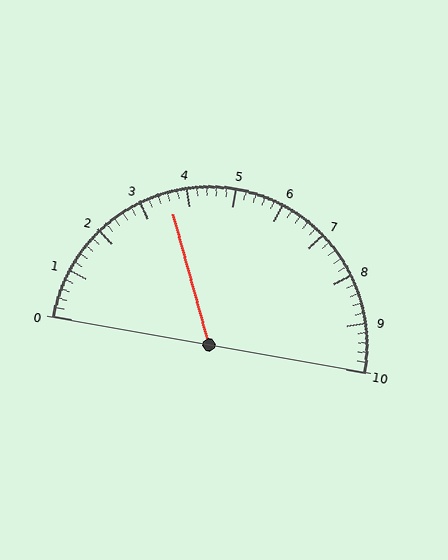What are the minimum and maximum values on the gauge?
The gauge ranges from 0 to 10.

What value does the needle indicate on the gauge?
The needle indicates approximately 3.6.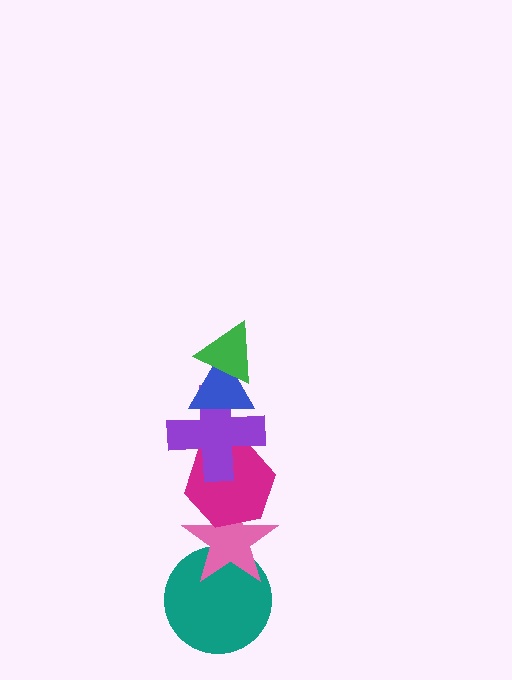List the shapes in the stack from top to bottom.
From top to bottom: the green triangle, the blue triangle, the purple cross, the magenta hexagon, the pink star, the teal circle.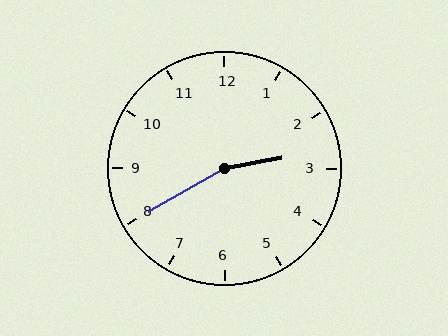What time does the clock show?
2:40.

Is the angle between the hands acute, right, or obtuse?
It is obtuse.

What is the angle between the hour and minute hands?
Approximately 160 degrees.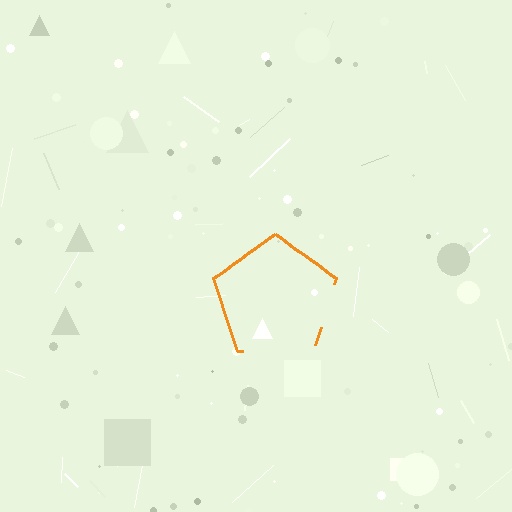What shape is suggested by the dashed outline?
The dashed outline suggests a pentagon.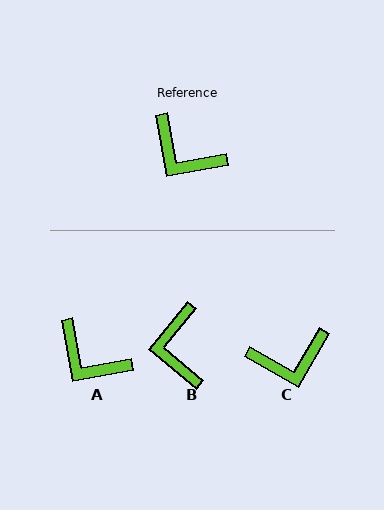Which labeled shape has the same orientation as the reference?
A.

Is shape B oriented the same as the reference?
No, it is off by about 50 degrees.